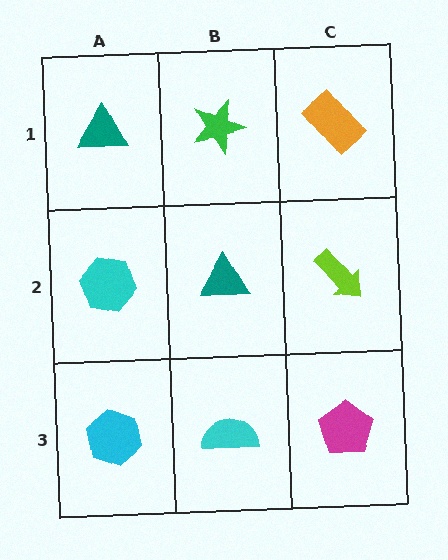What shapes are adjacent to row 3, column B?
A teal triangle (row 2, column B), a cyan hexagon (row 3, column A), a magenta pentagon (row 3, column C).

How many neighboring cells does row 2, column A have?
3.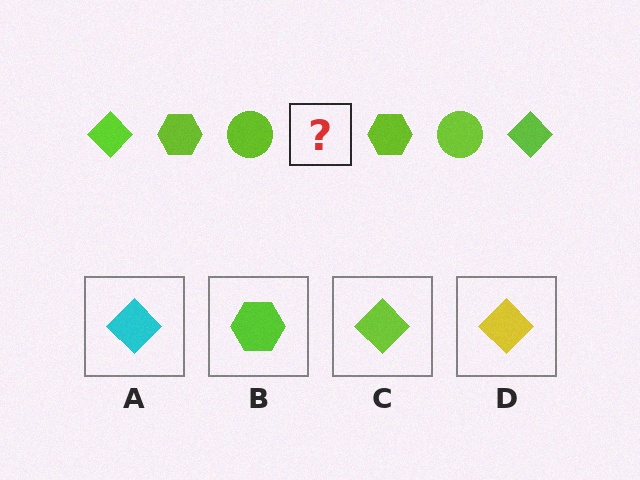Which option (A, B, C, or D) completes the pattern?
C.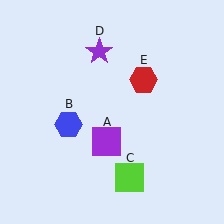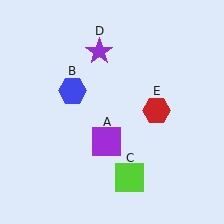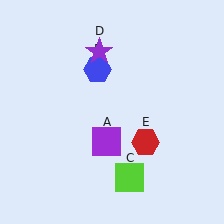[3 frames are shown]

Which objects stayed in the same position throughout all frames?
Purple square (object A) and lime square (object C) and purple star (object D) remained stationary.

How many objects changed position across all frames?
2 objects changed position: blue hexagon (object B), red hexagon (object E).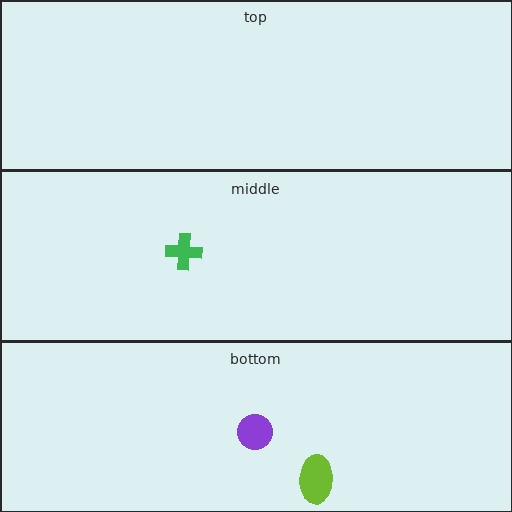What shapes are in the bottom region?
The purple circle, the lime ellipse.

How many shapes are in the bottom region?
2.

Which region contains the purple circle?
The bottom region.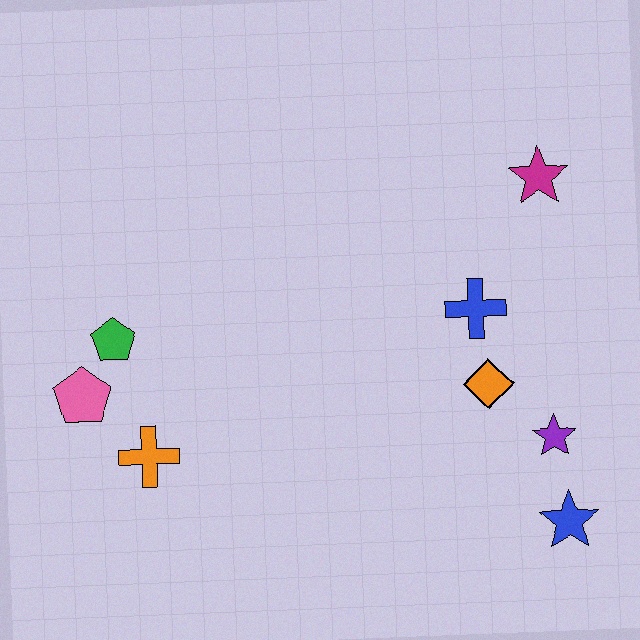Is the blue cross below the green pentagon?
No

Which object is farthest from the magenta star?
The pink pentagon is farthest from the magenta star.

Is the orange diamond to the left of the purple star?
Yes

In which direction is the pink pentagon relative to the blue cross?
The pink pentagon is to the left of the blue cross.